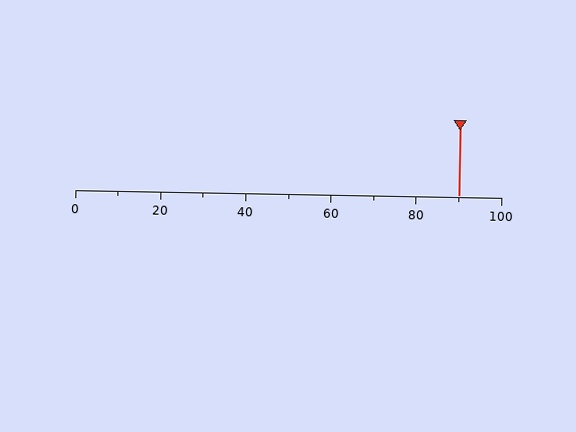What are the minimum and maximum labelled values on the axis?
The axis runs from 0 to 100.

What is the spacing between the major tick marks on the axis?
The major ticks are spaced 20 apart.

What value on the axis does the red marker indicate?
The marker indicates approximately 90.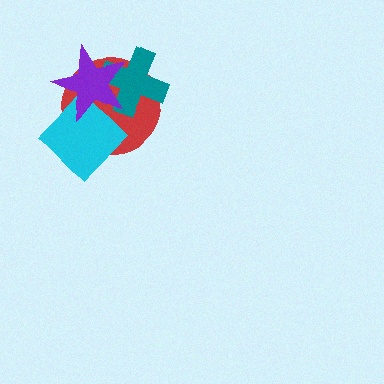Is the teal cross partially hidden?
Yes, it is partially covered by another shape.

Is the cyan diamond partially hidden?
Yes, it is partially covered by another shape.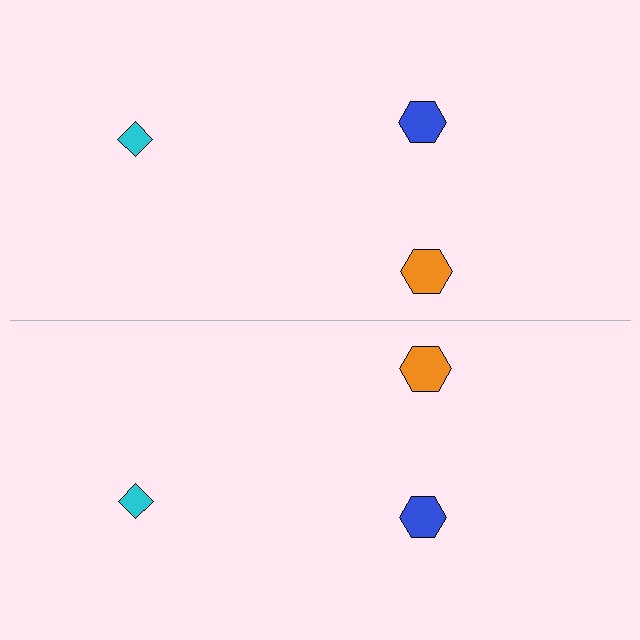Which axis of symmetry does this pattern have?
The pattern has a horizontal axis of symmetry running through the center of the image.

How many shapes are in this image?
There are 6 shapes in this image.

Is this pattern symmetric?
Yes, this pattern has bilateral (reflection) symmetry.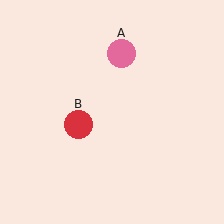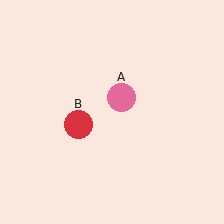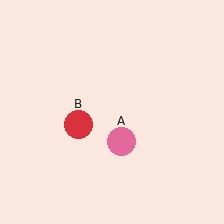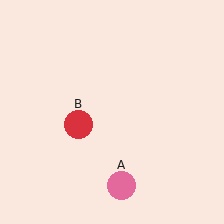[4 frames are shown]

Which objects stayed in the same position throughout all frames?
Red circle (object B) remained stationary.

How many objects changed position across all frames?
1 object changed position: pink circle (object A).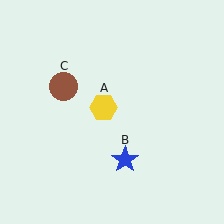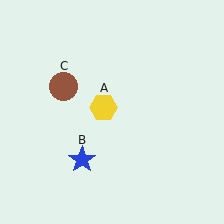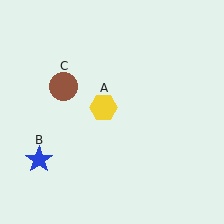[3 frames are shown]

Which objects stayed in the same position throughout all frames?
Yellow hexagon (object A) and brown circle (object C) remained stationary.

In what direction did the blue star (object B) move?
The blue star (object B) moved left.